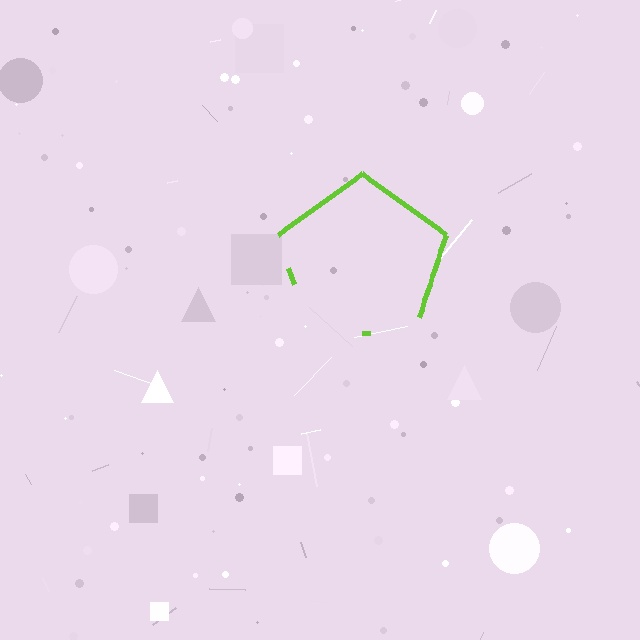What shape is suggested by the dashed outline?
The dashed outline suggests a pentagon.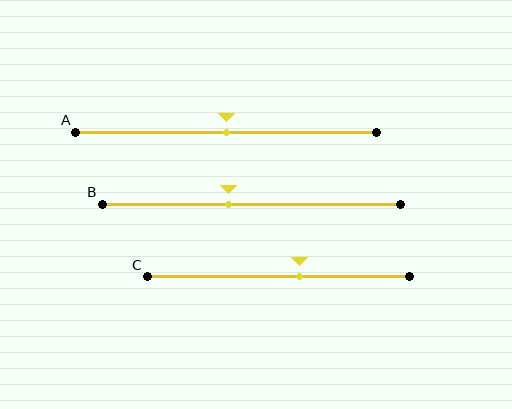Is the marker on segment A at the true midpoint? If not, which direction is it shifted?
Yes, the marker on segment A is at the true midpoint.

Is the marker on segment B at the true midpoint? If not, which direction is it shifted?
No, the marker on segment B is shifted to the left by about 8% of the segment length.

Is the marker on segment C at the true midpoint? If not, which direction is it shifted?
No, the marker on segment C is shifted to the right by about 8% of the segment length.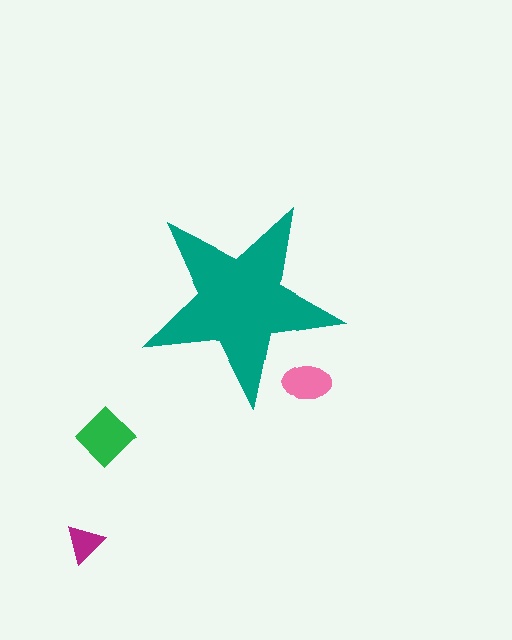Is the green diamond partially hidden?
No, the green diamond is fully visible.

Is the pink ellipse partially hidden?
Yes, the pink ellipse is partially hidden behind the teal star.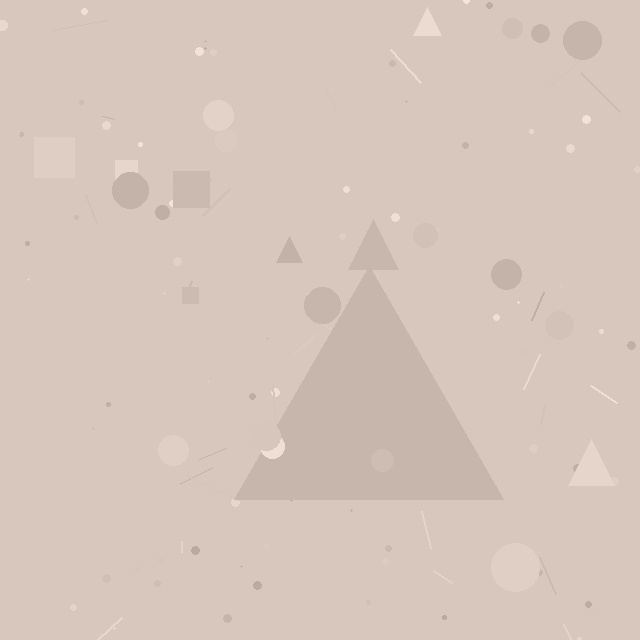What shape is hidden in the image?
A triangle is hidden in the image.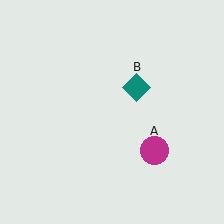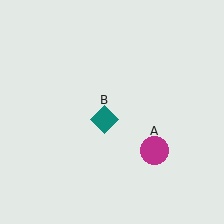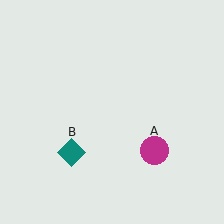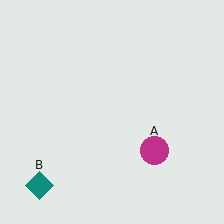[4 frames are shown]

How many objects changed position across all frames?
1 object changed position: teal diamond (object B).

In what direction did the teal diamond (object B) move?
The teal diamond (object B) moved down and to the left.